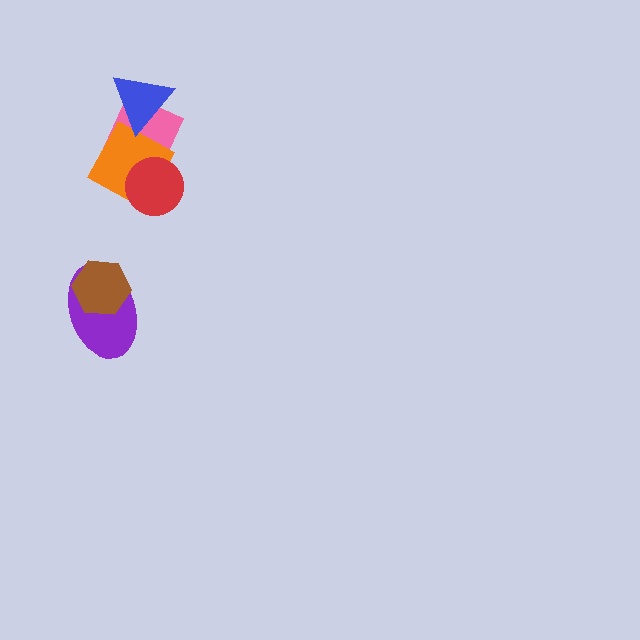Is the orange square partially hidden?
Yes, it is partially covered by another shape.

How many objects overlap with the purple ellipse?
1 object overlaps with the purple ellipse.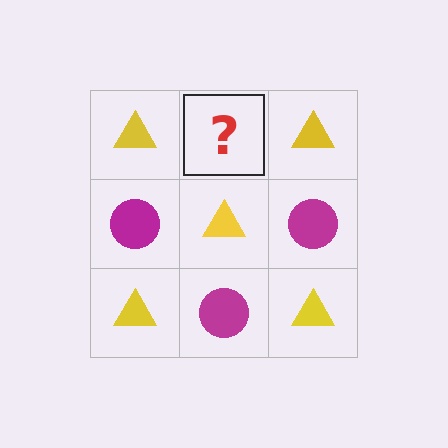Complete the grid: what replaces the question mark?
The question mark should be replaced with a magenta circle.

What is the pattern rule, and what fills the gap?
The rule is that it alternates yellow triangle and magenta circle in a checkerboard pattern. The gap should be filled with a magenta circle.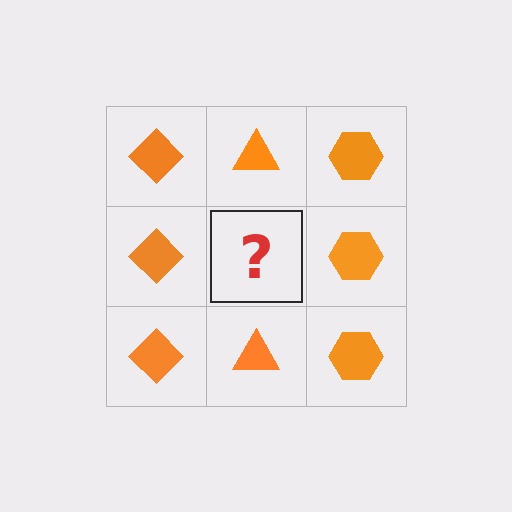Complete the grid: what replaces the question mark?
The question mark should be replaced with an orange triangle.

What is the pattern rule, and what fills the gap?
The rule is that each column has a consistent shape. The gap should be filled with an orange triangle.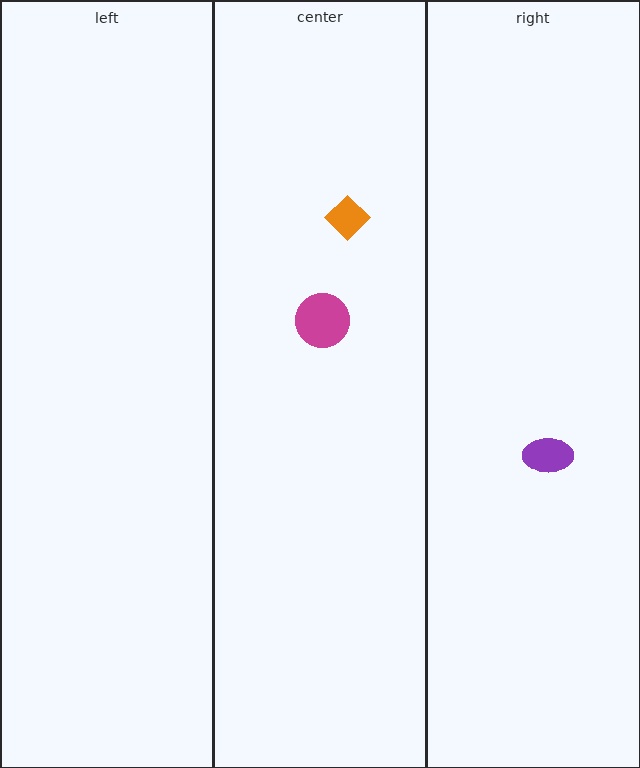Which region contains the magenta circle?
The center region.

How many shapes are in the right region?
1.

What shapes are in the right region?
The purple ellipse.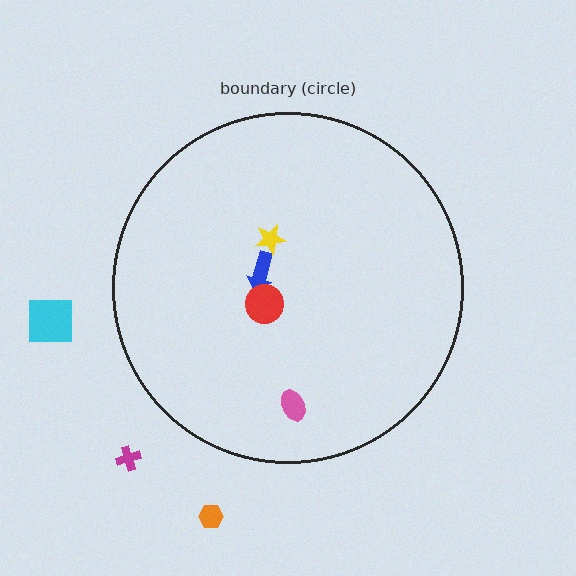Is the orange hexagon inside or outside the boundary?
Outside.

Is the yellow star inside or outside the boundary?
Inside.